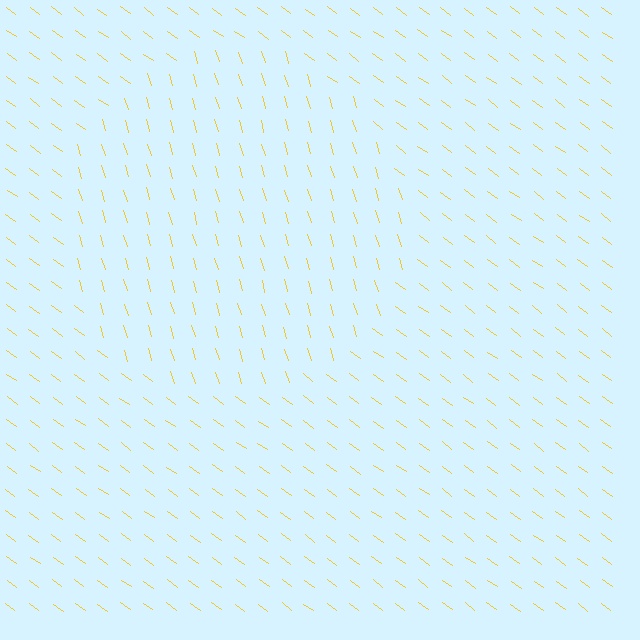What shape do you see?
I see a circle.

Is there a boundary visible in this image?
Yes, there is a texture boundary formed by a change in line orientation.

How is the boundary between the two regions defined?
The boundary is defined purely by a change in line orientation (approximately 37 degrees difference). All lines are the same color and thickness.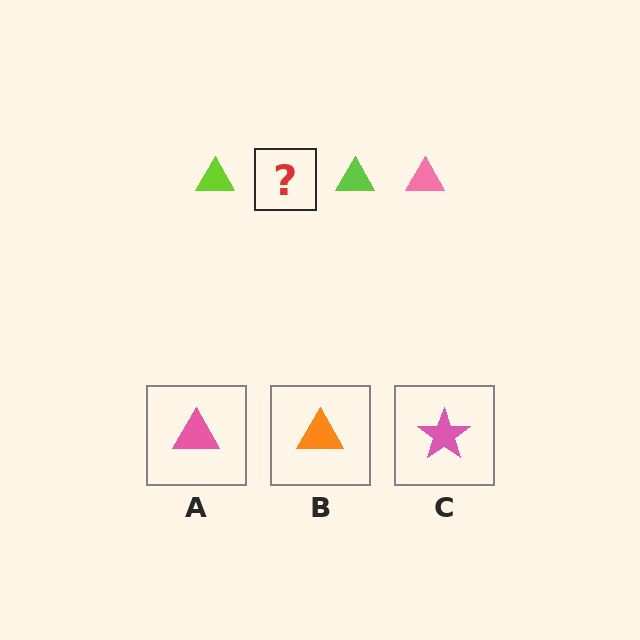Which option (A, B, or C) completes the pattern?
A.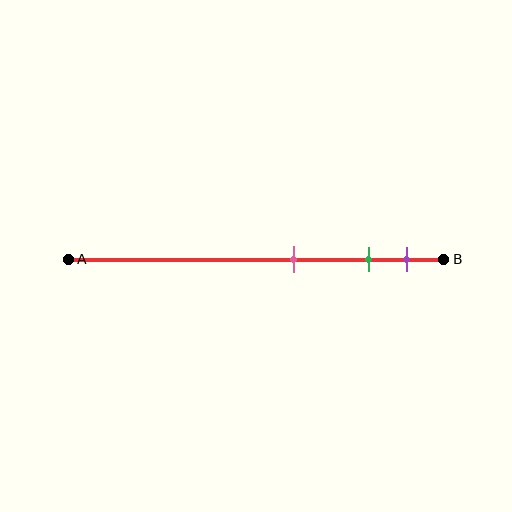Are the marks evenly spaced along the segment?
No, the marks are not evenly spaced.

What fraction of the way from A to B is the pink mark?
The pink mark is approximately 60% (0.6) of the way from A to B.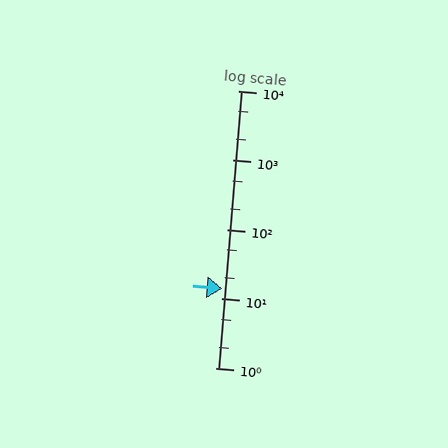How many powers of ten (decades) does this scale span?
The scale spans 4 decades, from 1 to 10000.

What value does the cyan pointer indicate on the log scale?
The pointer indicates approximately 14.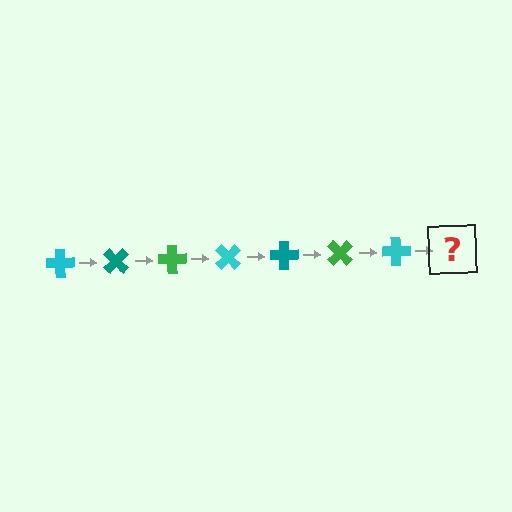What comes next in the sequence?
The next element should be a teal cross, rotated 315 degrees from the start.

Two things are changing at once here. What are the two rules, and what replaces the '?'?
The two rules are that it rotates 45 degrees each step and the color cycles through cyan, teal, and green. The '?' should be a teal cross, rotated 315 degrees from the start.